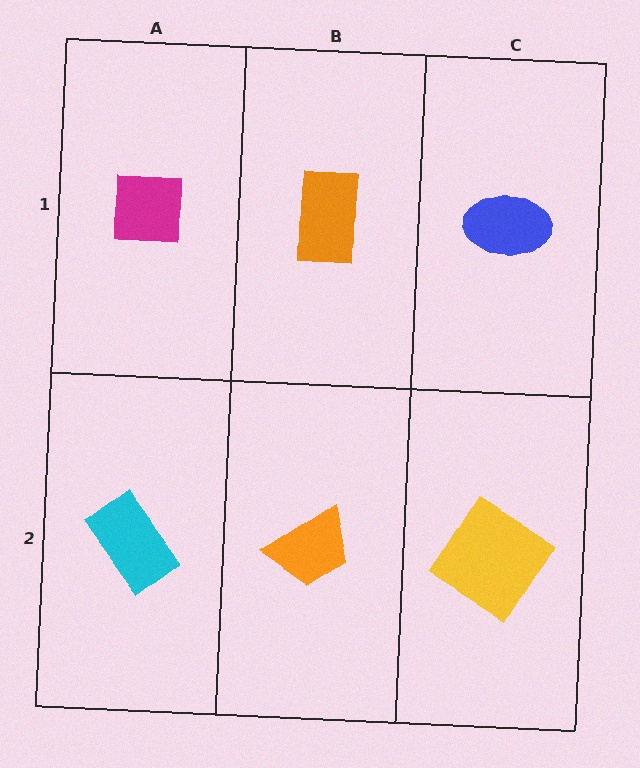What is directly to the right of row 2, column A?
An orange trapezoid.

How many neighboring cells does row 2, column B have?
3.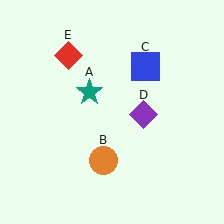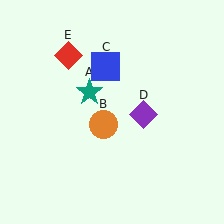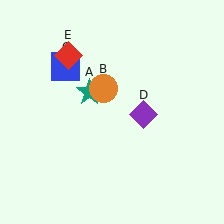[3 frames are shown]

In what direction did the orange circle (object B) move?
The orange circle (object B) moved up.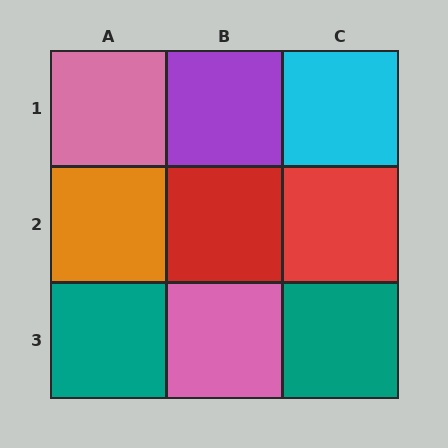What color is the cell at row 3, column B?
Pink.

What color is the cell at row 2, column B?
Red.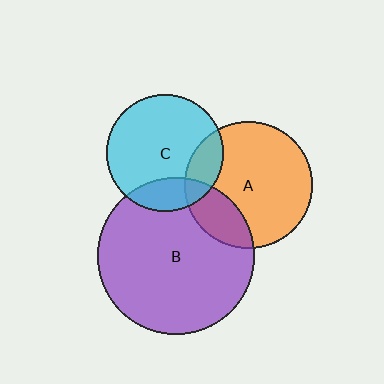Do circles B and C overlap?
Yes.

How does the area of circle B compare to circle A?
Approximately 1.5 times.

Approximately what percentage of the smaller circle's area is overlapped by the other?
Approximately 20%.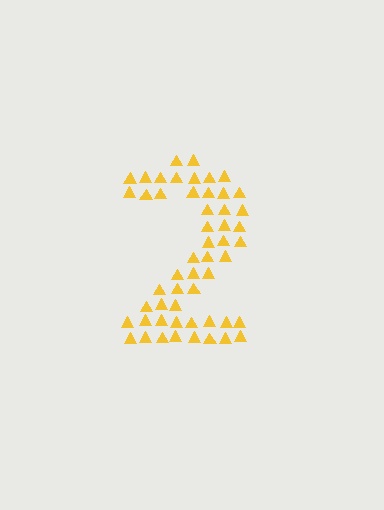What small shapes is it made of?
It is made of small triangles.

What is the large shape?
The large shape is the digit 2.